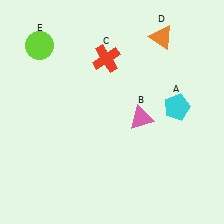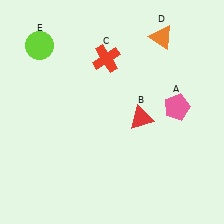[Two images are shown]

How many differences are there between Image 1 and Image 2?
There are 2 differences between the two images.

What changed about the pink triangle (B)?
In Image 1, B is pink. In Image 2, it changed to red.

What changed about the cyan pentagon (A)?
In Image 1, A is cyan. In Image 2, it changed to pink.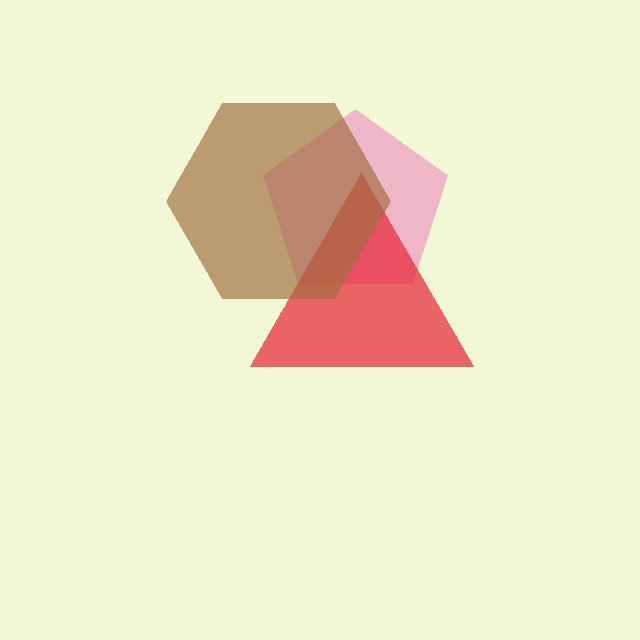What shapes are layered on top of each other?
The layered shapes are: a pink pentagon, a red triangle, a brown hexagon.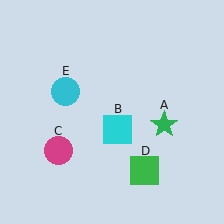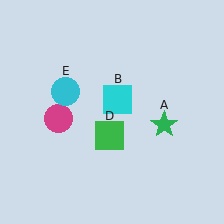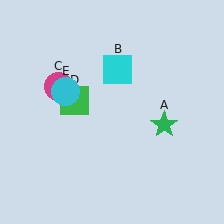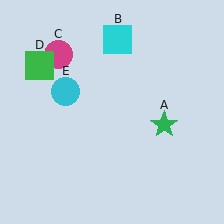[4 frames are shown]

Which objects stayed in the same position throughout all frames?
Green star (object A) and cyan circle (object E) remained stationary.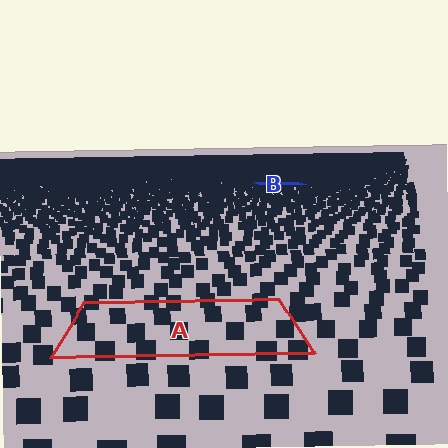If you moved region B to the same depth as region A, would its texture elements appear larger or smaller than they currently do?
They would appear larger. At a closer depth, the same texture elements are projected at a bigger on-screen size.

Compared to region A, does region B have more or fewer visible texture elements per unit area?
Region B has more texture elements per unit area — they are packed more densely because it is farther away.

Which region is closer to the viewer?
Region A is closer. The texture elements there are larger and more spread out.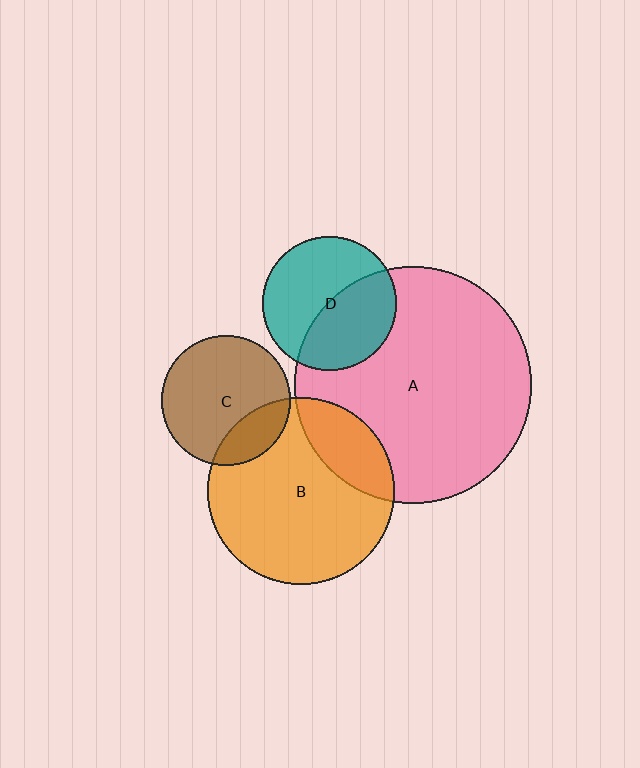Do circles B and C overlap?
Yes.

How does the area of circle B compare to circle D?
Approximately 1.9 times.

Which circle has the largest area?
Circle A (pink).